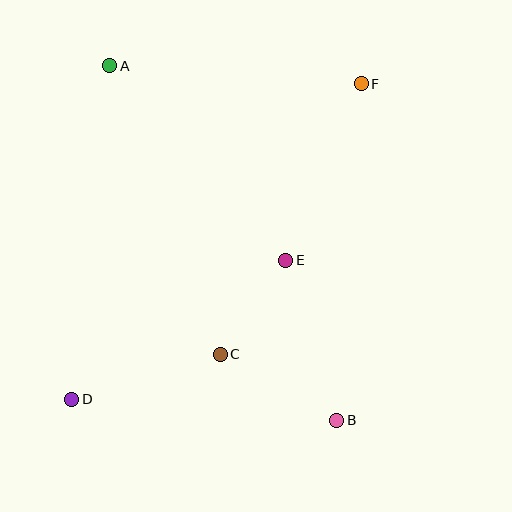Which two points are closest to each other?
Points C and E are closest to each other.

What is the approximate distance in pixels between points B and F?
The distance between B and F is approximately 337 pixels.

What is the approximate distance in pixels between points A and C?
The distance between A and C is approximately 309 pixels.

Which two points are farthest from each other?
Points D and F are farthest from each other.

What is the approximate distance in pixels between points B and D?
The distance between B and D is approximately 266 pixels.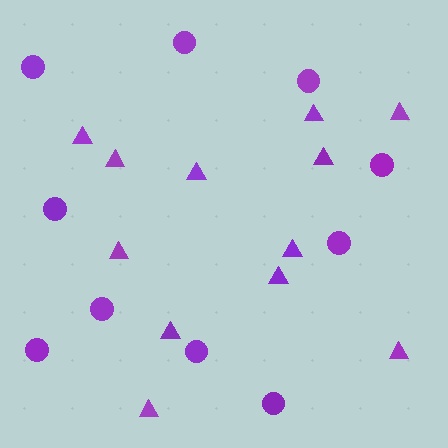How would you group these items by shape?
There are 2 groups: one group of triangles (12) and one group of circles (10).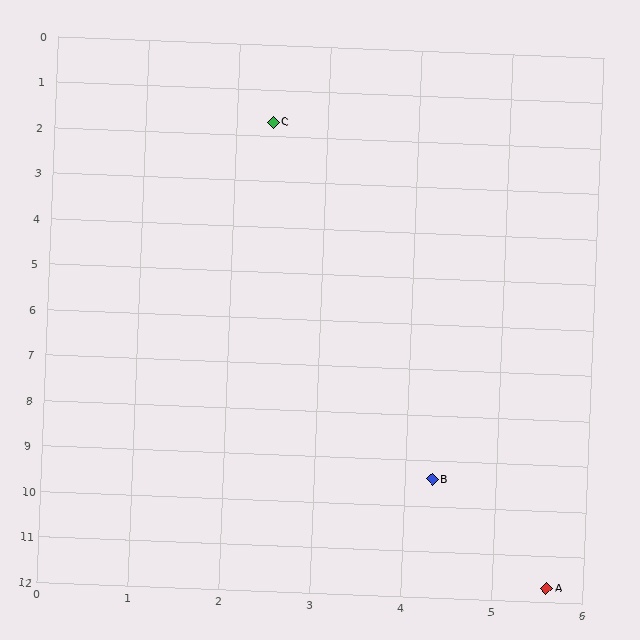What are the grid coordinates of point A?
Point A is at approximately (5.6, 11.7).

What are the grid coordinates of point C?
Point C is at approximately (2.4, 1.7).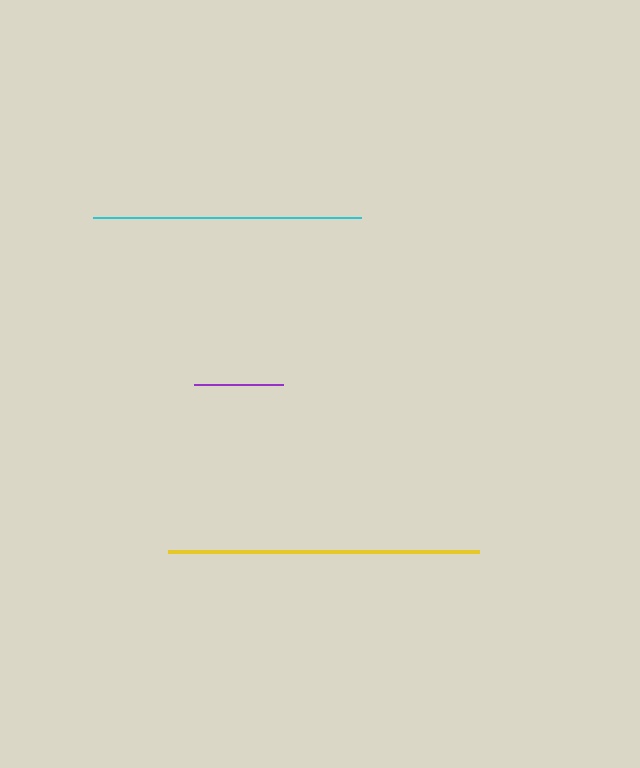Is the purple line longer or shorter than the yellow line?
The yellow line is longer than the purple line.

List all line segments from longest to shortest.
From longest to shortest: yellow, cyan, purple.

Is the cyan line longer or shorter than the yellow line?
The yellow line is longer than the cyan line.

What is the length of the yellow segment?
The yellow segment is approximately 311 pixels long.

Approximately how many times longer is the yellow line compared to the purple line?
The yellow line is approximately 3.5 times the length of the purple line.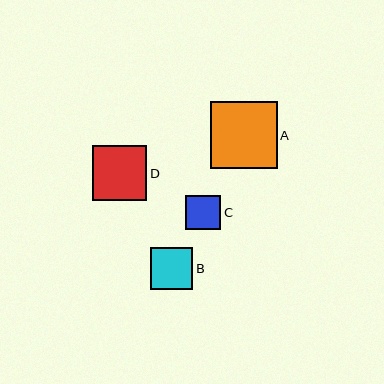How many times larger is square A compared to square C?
Square A is approximately 1.9 times the size of square C.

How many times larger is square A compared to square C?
Square A is approximately 1.9 times the size of square C.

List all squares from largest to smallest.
From largest to smallest: A, D, B, C.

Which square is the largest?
Square A is the largest with a size of approximately 67 pixels.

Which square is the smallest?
Square C is the smallest with a size of approximately 35 pixels.